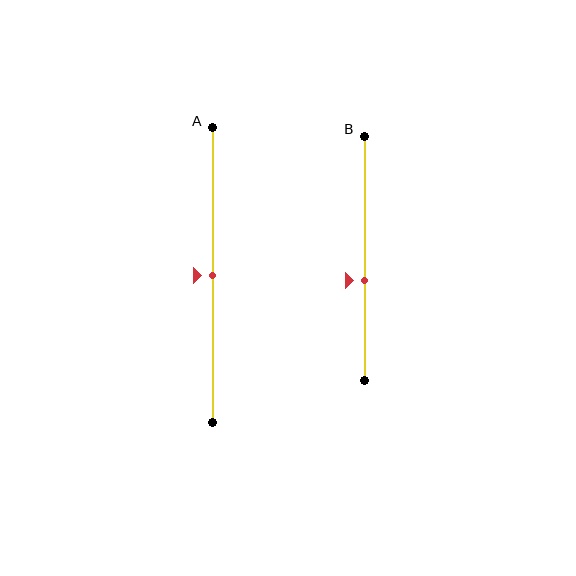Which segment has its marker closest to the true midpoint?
Segment A has its marker closest to the true midpoint.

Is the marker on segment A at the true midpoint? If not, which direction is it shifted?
Yes, the marker on segment A is at the true midpoint.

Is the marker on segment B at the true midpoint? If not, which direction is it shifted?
No, the marker on segment B is shifted downward by about 9% of the segment length.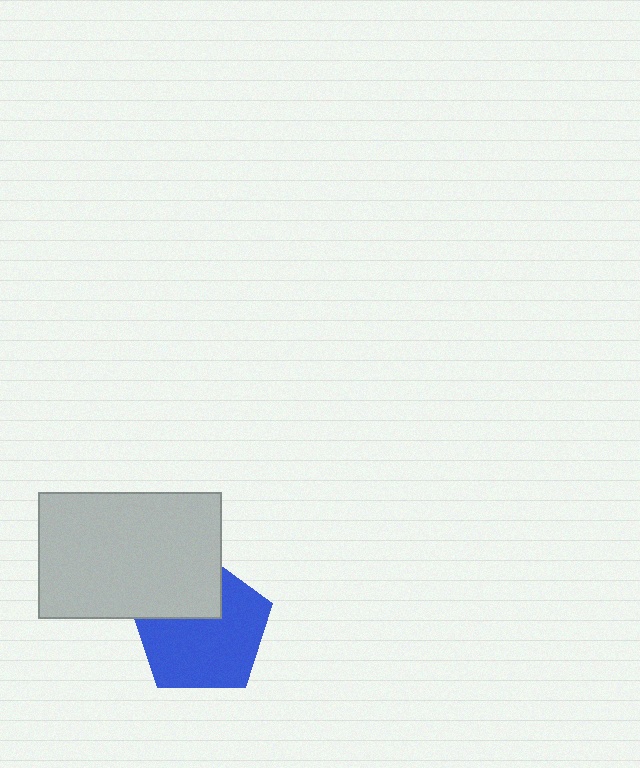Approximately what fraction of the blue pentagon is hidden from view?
Roughly 31% of the blue pentagon is hidden behind the light gray rectangle.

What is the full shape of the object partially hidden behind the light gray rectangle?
The partially hidden object is a blue pentagon.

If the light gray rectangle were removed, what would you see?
You would see the complete blue pentagon.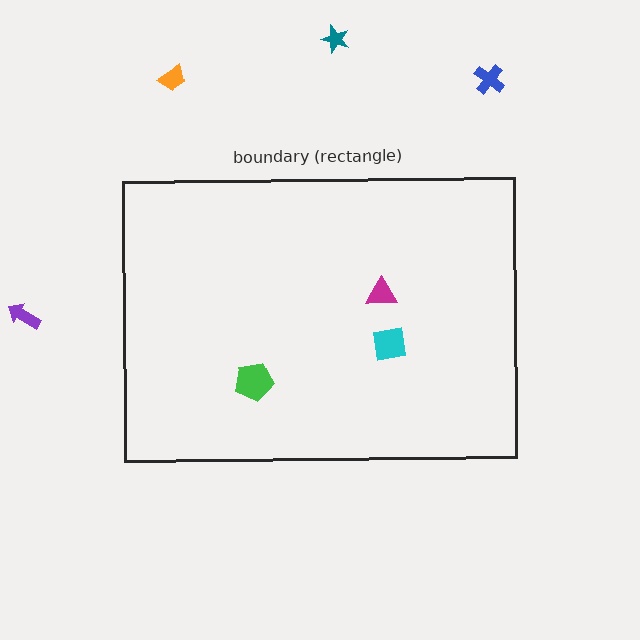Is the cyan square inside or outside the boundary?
Inside.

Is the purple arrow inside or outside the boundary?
Outside.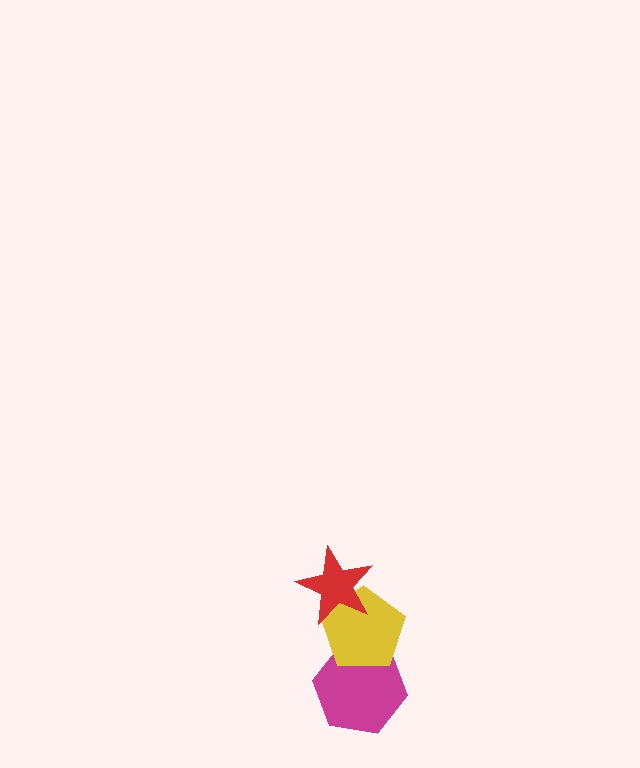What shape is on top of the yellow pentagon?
The red star is on top of the yellow pentagon.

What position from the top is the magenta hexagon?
The magenta hexagon is 3rd from the top.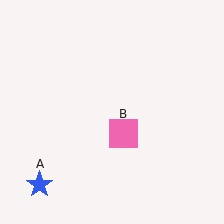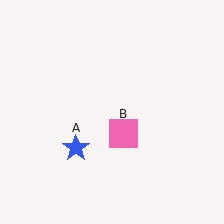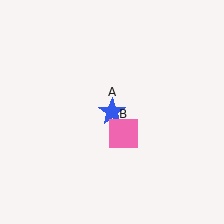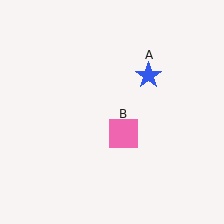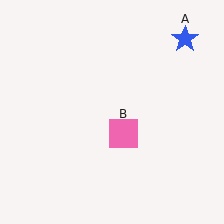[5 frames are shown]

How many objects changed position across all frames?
1 object changed position: blue star (object A).